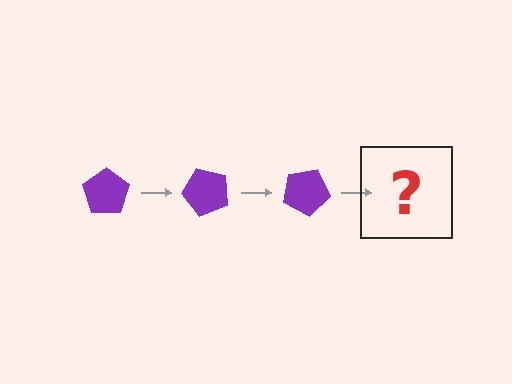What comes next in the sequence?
The next element should be a purple pentagon rotated 150 degrees.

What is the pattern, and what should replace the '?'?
The pattern is that the pentagon rotates 50 degrees each step. The '?' should be a purple pentagon rotated 150 degrees.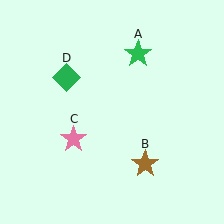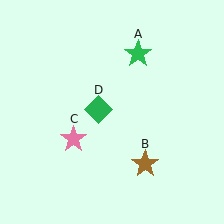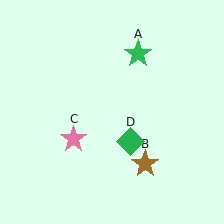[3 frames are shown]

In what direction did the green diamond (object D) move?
The green diamond (object D) moved down and to the right.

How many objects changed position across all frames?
1 object changed position: green diamond (object D).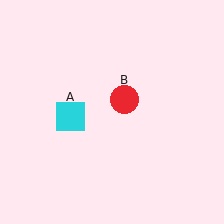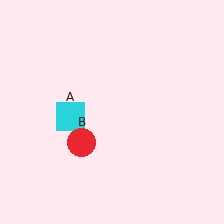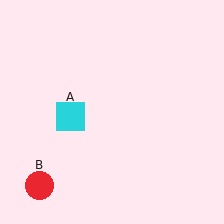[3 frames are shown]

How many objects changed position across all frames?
1 object changed position: red circle (object B).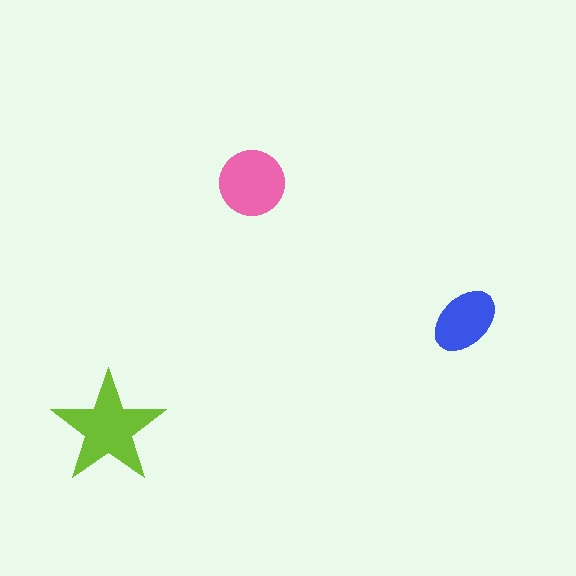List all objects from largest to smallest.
The lime star, the pink circle, the blue ellipse.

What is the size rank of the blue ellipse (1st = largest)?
3rd.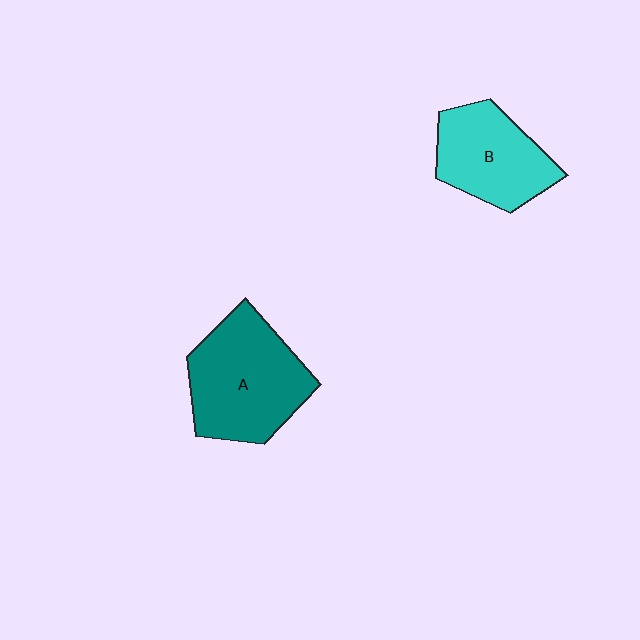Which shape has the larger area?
Shape A (teal).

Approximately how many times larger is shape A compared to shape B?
Approximately 1.3 times.